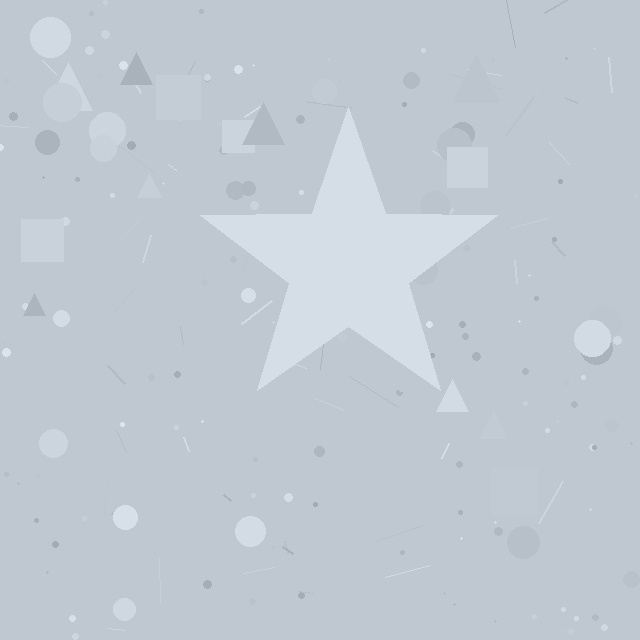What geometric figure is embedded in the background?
A star is embedded in the background.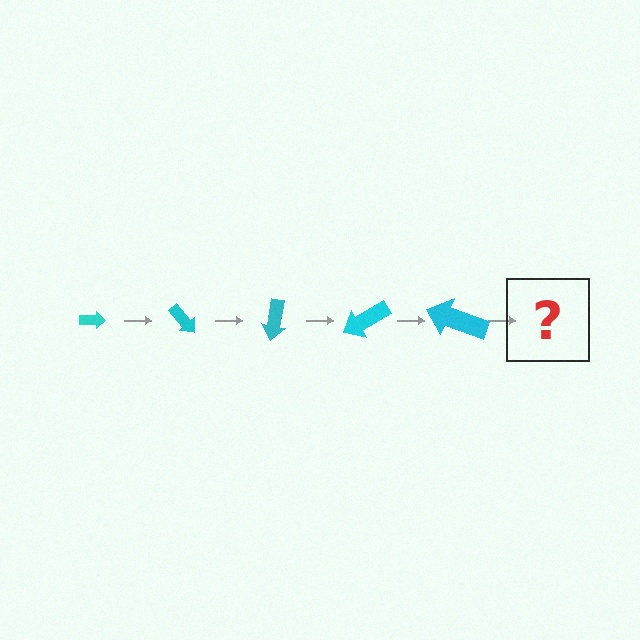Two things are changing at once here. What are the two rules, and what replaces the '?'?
The two rules are that the arrow grows larger each step and it rotates 50 degrees each step. The '?' should be an arrow, larger than the previous one and rotated 250 degrees from the start.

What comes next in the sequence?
The next element should be an arrow, larger than the previous one and rotated 250 degrees from the start.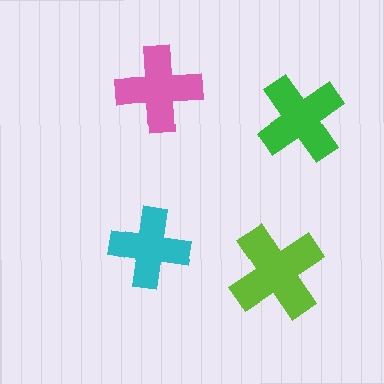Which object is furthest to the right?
The green cross is rightmost.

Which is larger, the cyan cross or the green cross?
The green one.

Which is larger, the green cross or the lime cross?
The lime one.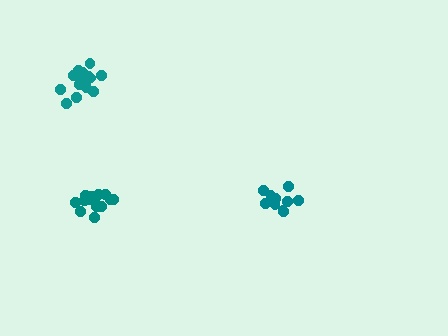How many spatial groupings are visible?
There are 3 spatial groupings.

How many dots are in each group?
Group 1: 14 dots, Group 2: 11 dots, Group 3: 15 dots (40 total).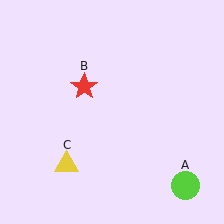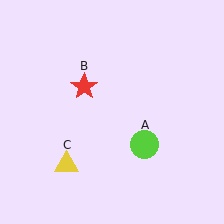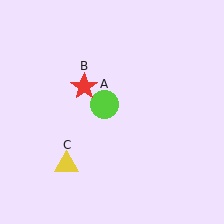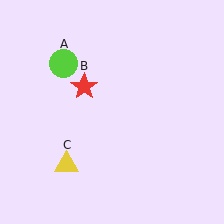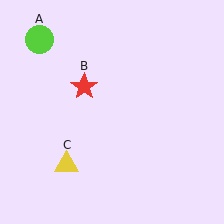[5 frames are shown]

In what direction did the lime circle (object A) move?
The lime circle (object A) moved up and to the left.